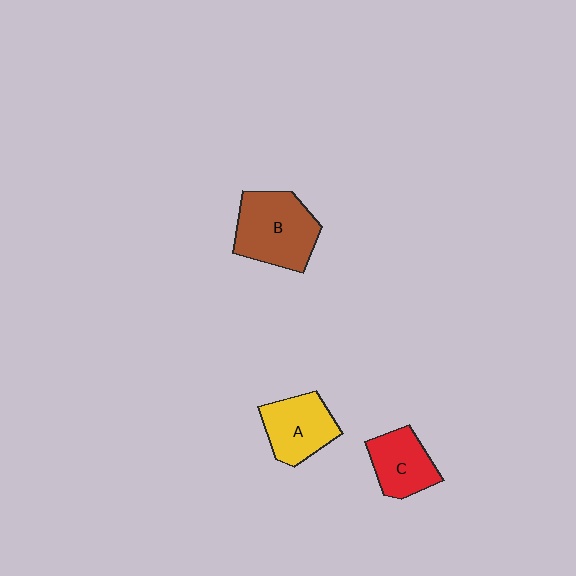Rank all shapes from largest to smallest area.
From largest to smallest: B (brown), A (yellow), C (red).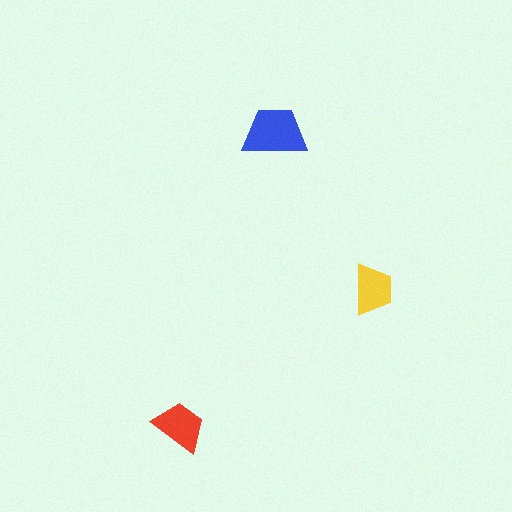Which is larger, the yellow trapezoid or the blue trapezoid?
The blue one.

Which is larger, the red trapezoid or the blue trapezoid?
The blue one.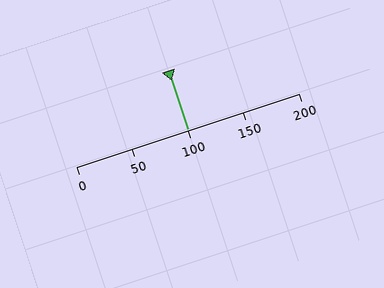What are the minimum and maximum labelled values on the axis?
The axis runs from 0 to 200.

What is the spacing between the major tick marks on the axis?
The major ticks are spaced 50 apart.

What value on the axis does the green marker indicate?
The marker indicates approximately 100.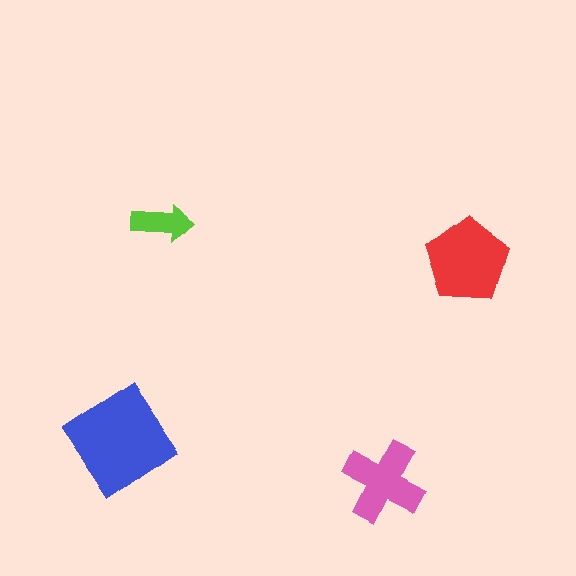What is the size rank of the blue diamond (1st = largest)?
1st.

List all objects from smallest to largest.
The lime arrow, the pink cross, the red pentagon, the blue diamond.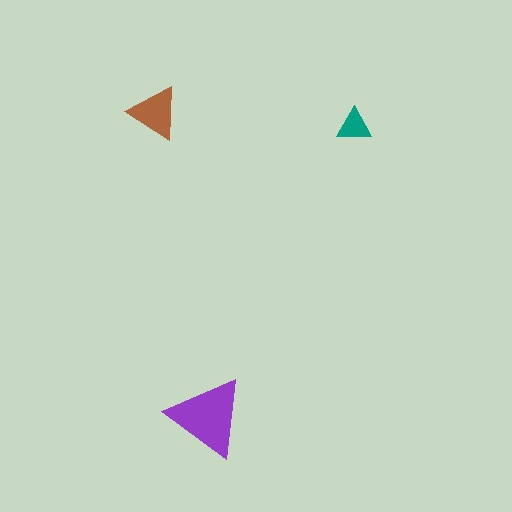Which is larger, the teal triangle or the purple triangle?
The purple one.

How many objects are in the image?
There are 3 objects in the image.